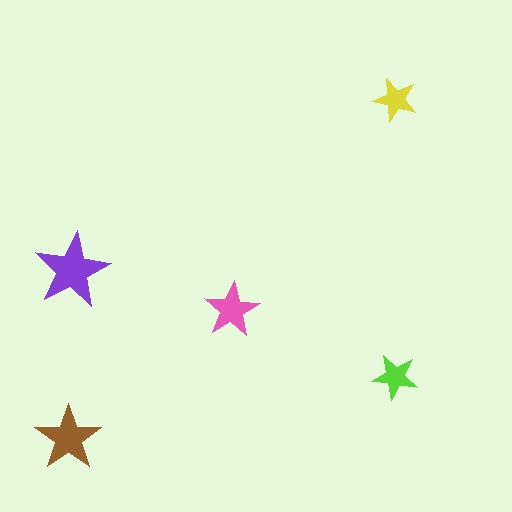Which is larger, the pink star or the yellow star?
The pink one.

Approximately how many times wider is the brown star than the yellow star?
About 1.5 times wider.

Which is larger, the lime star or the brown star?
The brown one.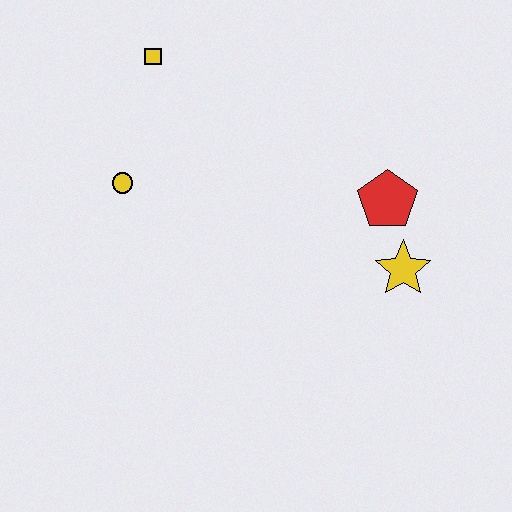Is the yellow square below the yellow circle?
No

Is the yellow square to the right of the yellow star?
No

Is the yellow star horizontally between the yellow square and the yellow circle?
No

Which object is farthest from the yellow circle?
The yellow star is farthest from the yellow circle.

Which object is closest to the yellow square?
The yellow circle is closest to the yellow square.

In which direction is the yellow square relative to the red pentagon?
The yellow square is to the left of the red pentagon.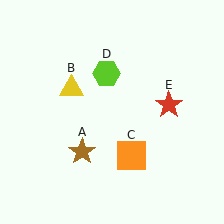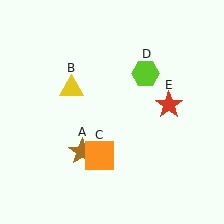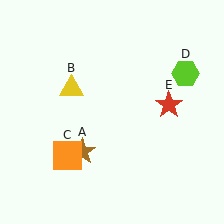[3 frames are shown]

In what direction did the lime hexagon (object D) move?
The lime hexagon (object D) moved right.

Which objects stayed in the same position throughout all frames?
Brown star (object A) and yellow triangle (object B) and red star (object E) remained stationary.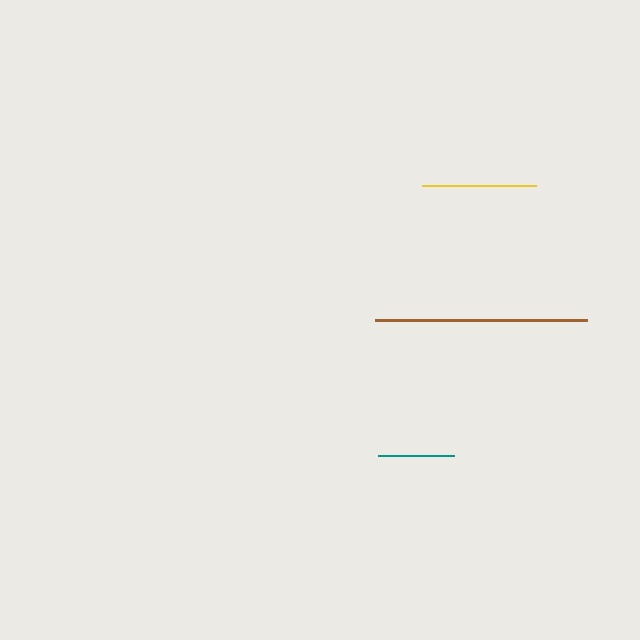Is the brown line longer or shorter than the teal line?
The brown line is longer than the teal line.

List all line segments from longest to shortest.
From longest to shortest: brown, yellow, teal.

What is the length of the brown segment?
The brown segment is approximately 213 pixels long.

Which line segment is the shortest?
The teal line is the shortest at approximately 76 pixels.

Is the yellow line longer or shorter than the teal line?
The yellow line is longer than the teal line.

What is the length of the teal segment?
The teal segment is approximately 76 pixels long.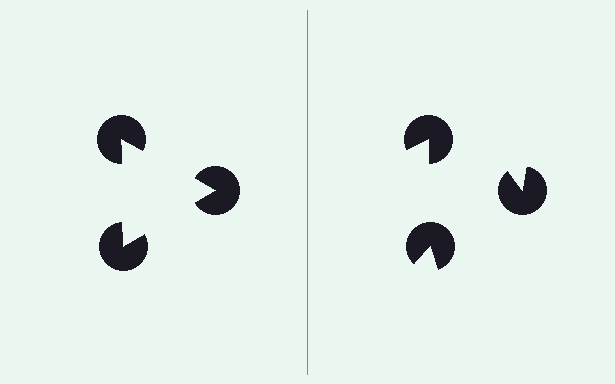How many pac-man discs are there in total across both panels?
6 — 3 on each side.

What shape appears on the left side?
An illusory triangle.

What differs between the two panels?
The pac-man discs are positioned identically on both sides; only the wedge orientations differ. On the left they align to a triangle; on the right they are misaligned.